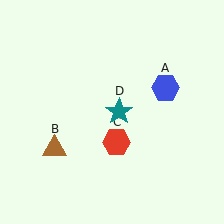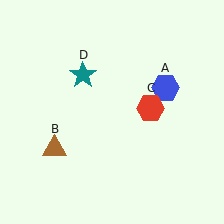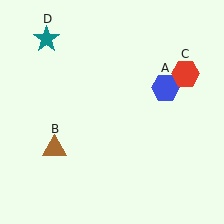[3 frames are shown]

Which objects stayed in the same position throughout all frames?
Blue hexagon (object A) and brown triangle (object B) remained stationary.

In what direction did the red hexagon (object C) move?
The red hexagon (object C) moved up and to the right.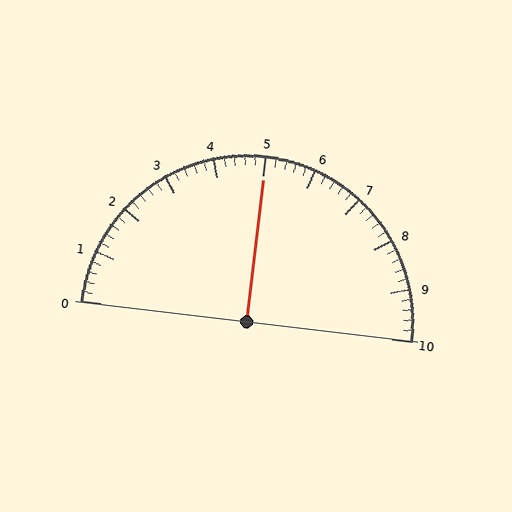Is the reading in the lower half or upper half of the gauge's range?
The reading is in the upper half of the range (0 to 10).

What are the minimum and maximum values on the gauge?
The gauge ranges from 0 to 10.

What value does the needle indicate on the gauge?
The needle indicates approximately 5.0.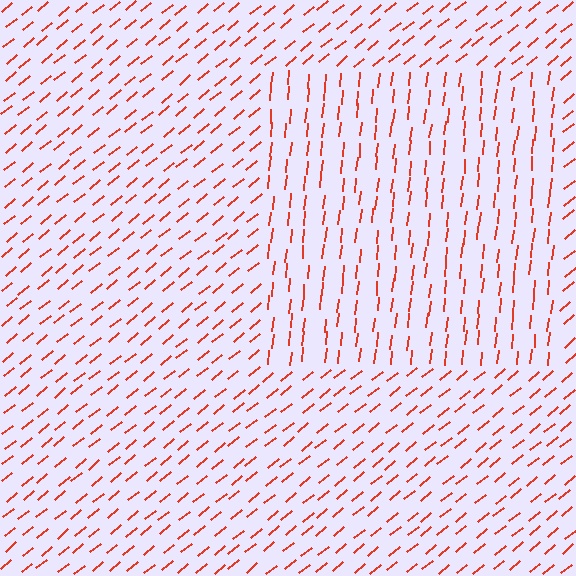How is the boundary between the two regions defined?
The boundary is defined purely by a change in line orientation (approximately 45 degrees difference). All lines are the same color and thickness.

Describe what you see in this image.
The image is filled with small red line segments. A rectangle region in the image has lines oriented differently from the surrounding lines, creating a visible texture boundary.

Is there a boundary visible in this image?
Yes, there is a texture boundary formed by a change in line orientation.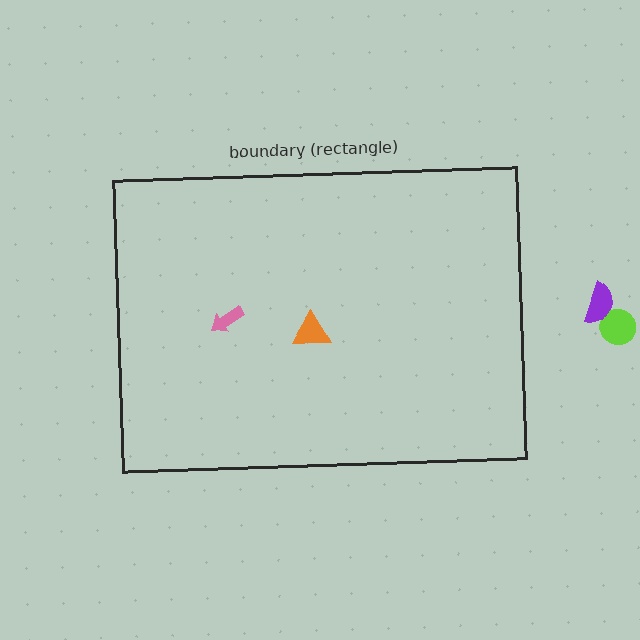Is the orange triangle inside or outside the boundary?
Inside.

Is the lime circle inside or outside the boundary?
Outside.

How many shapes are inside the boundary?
2 inside, 2 outside.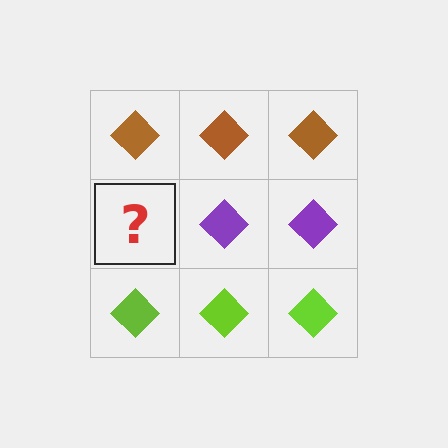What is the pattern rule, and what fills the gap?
The rule is that each row has a consistent color. The gap should be filled with a purple diamond.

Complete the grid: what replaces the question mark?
The question mark should be replaced with a purple diamond.